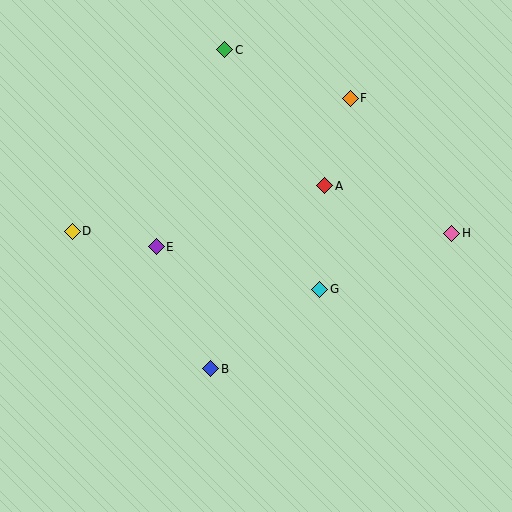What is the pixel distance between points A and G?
The distance between A and G is 104 pixels.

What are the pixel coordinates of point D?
Point D is at (72, 231).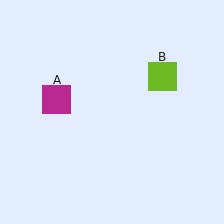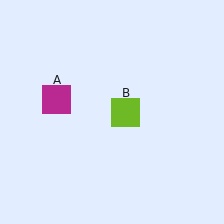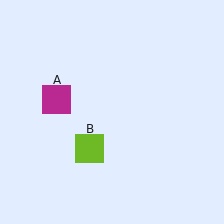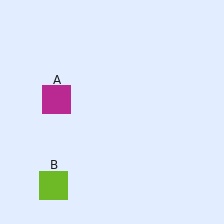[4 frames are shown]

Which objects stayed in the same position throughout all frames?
Magenta square (object A) remained stationary.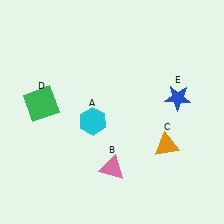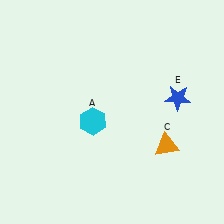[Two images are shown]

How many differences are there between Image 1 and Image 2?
There are 2 differences between the two images.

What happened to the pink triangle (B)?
The pink triangle (B) was removed in Image 2. It was in the bottom-right area of Image 1.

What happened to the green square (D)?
The green square (D) was removed in Image 2. It was in the top-left area of Image 1.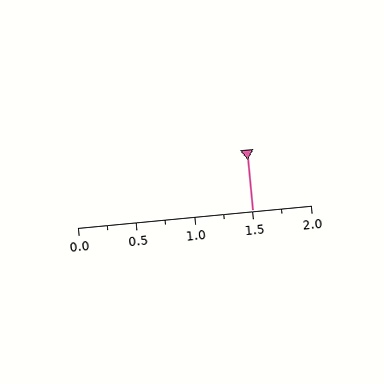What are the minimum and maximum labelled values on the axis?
The axis runs from 0.0 to 2.0.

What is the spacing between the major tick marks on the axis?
The major ticks are spaced 0.5 apart.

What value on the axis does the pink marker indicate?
The marker indicates approximately 1.5.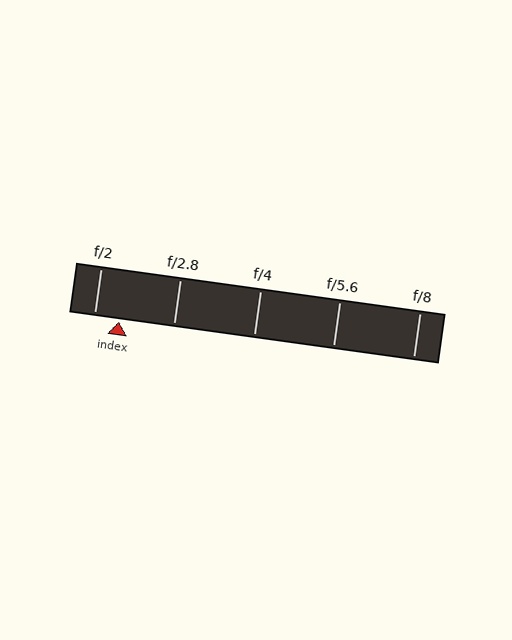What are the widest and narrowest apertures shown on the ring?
The widest aperture shown is f/2 and the narrowest is f/8.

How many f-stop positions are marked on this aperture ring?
There are 5 f-stop positions marked.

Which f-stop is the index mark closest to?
The index mark is closest to f/2.